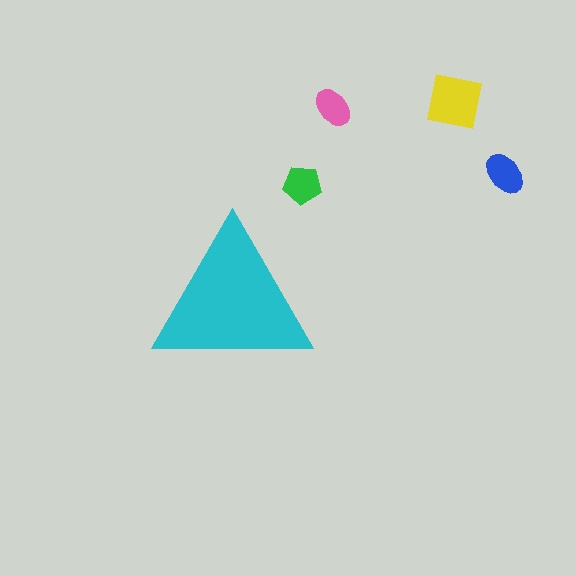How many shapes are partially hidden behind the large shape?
0 shapes are partially hidden.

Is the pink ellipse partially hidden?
No, the pink ellipse is fully visible.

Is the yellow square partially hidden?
No, the yellow square is fully visible.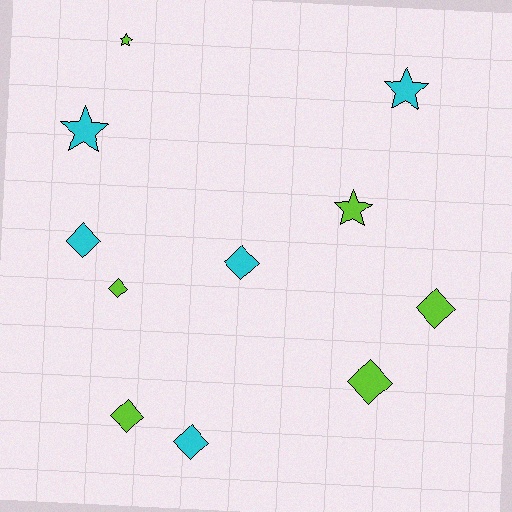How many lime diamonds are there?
There are 4 lime diamonds.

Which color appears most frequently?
Lime, with 6 objects.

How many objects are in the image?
There are 11 objects.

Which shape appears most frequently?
Diamond, with 7 objects.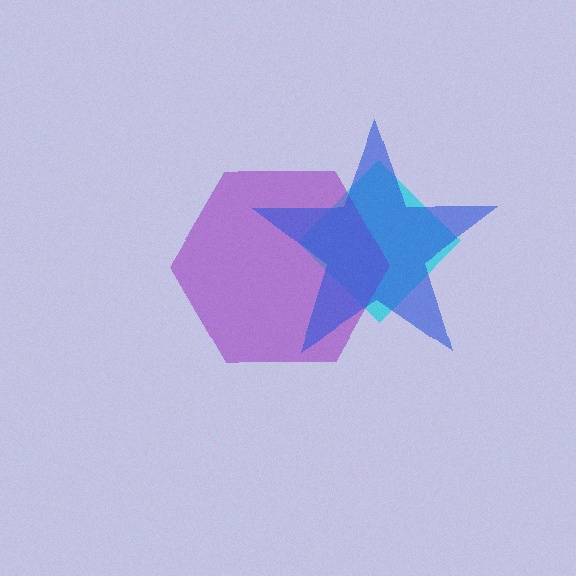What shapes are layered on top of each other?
The layered shapes are: a cyan diamond, a purple hexagon, a blue star.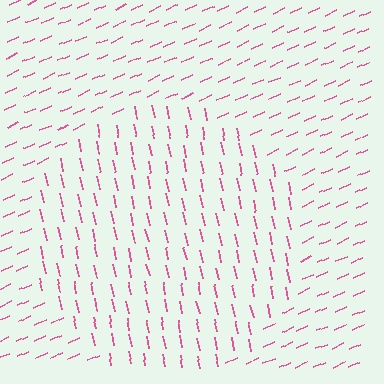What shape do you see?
I see a circle.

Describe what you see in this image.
The image is filled with small pink line segments. A circle region in the image has lines oriented differently from the surrounding lines, creating a visible texture boundary.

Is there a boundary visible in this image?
Yes, there is a texture boundary formed by a change in line orientation.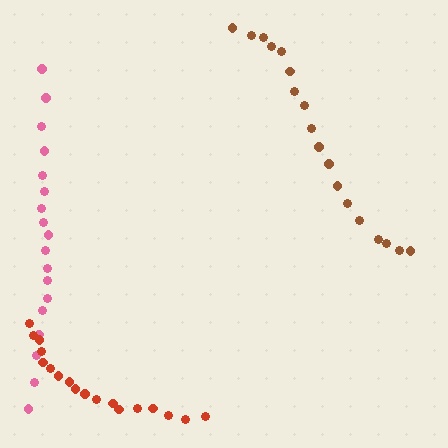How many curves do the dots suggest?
There are 3 distinct paths.